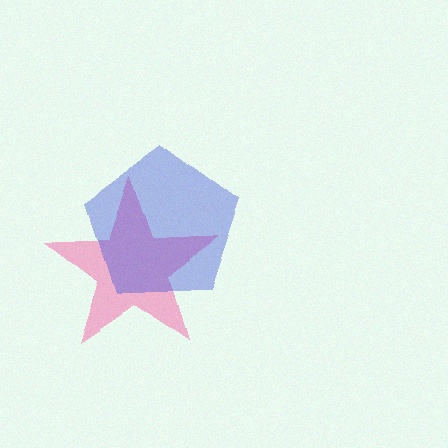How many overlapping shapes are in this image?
There are 2 overlapping shapes in the image.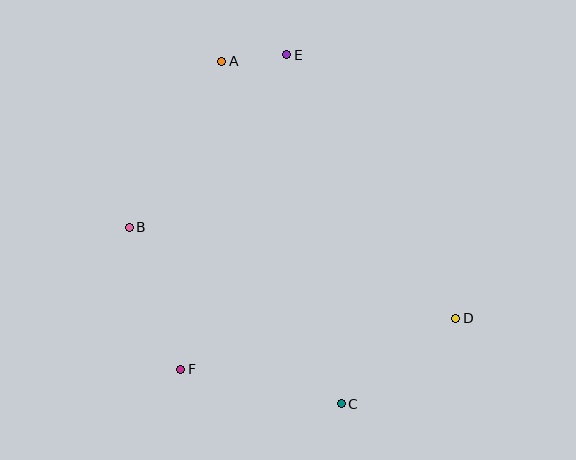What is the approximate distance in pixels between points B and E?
The distance between B and E is approximately 234 pixels.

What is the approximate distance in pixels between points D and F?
The distance between D and F is approximately 280 pixels.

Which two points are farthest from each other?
Points A and C are farthest from each other.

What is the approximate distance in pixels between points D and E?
The distance between D and E is approximately 313 pixels.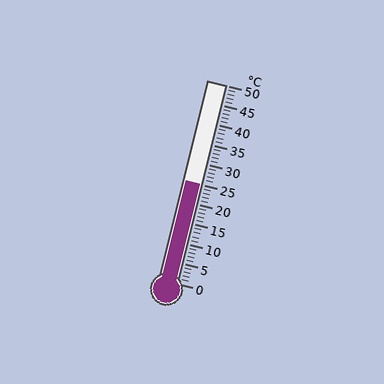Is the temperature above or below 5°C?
The temperature is above 5°C.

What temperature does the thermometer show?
The thermometer shows approximately 25°C.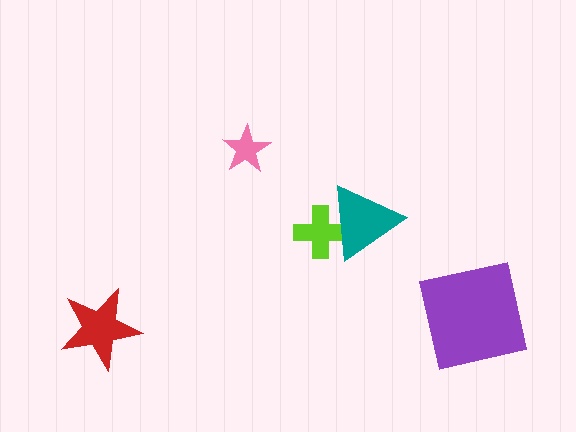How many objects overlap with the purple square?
0 objects overlap with the purple square.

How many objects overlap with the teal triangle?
1 object overlaps with the teal triangle.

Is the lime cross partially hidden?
Yes, it is partially covered by another shape.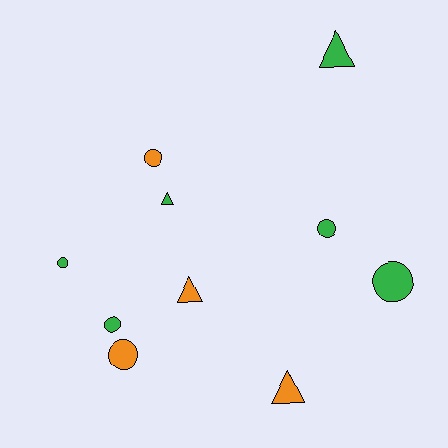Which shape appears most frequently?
Circle, with 6 objects.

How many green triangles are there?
There are 2 green triangles.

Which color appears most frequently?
Green, with 6 objects.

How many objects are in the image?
There are 10 objects.